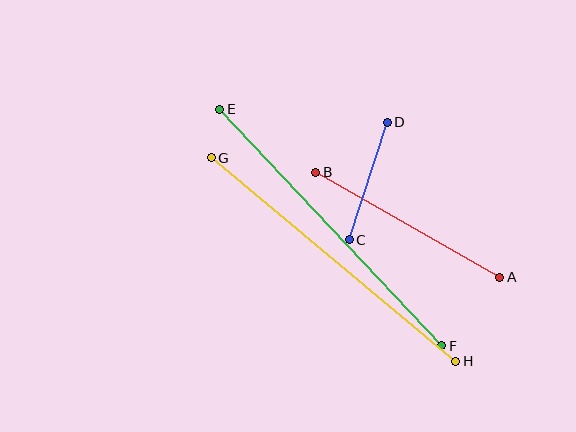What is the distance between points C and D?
The distance is approximately 124 pixels.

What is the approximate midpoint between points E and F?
The midpoint is at approximately (331, 228) pixels.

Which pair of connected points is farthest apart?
Points E and F are farthest apart.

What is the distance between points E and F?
The distance is approximately 324 pixels.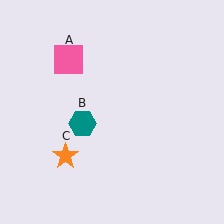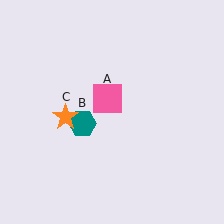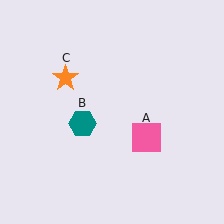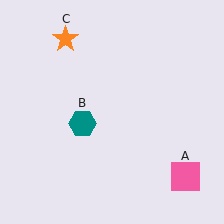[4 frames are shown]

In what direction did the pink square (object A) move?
The pink square (object A) moved down and to the right.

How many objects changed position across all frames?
2 objects changed position: pink square (object A), orange star (object C).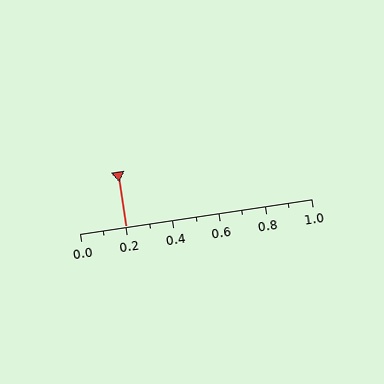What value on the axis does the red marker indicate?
The marker indicates approximately 0.2.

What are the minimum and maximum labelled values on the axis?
The axis runs from 0.0 to 1.0.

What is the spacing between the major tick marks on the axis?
The major ticks are spaced 0.2 apart.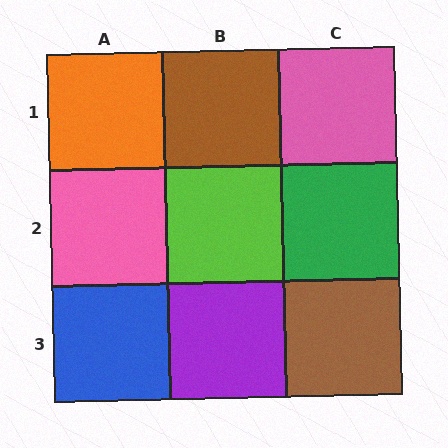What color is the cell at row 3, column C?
Brown.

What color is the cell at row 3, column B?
Purple.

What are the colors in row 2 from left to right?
Pink, lime, green.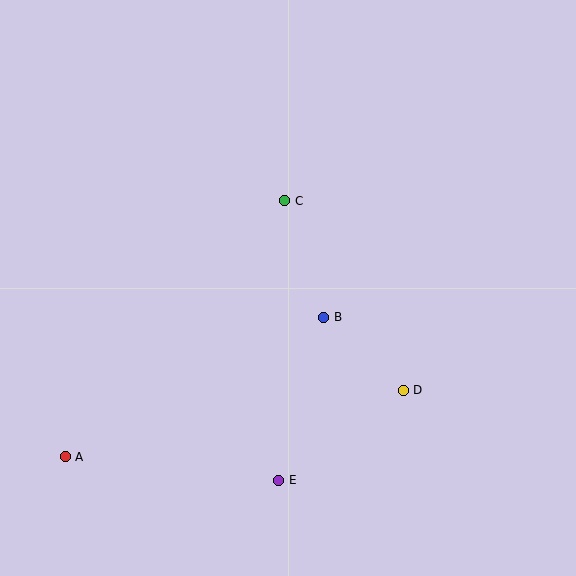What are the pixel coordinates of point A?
Point A is at (65, 457).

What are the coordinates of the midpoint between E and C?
The midpoint between E and C is at (282, 340).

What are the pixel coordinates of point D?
Point D is at (403, 390).